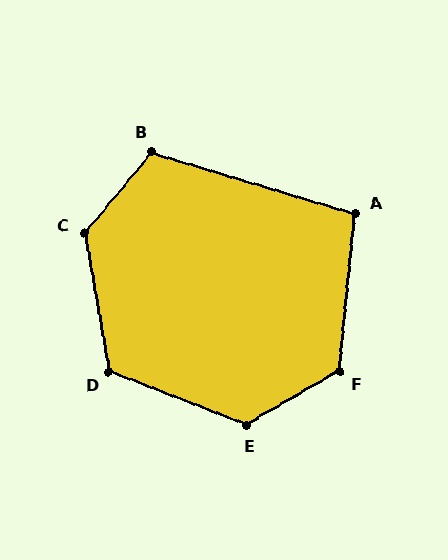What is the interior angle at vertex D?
Approximately 121 degrees (obtuse).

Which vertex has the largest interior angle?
C, at approximately 130 degrees.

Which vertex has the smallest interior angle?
A, at approximately 101 degrees.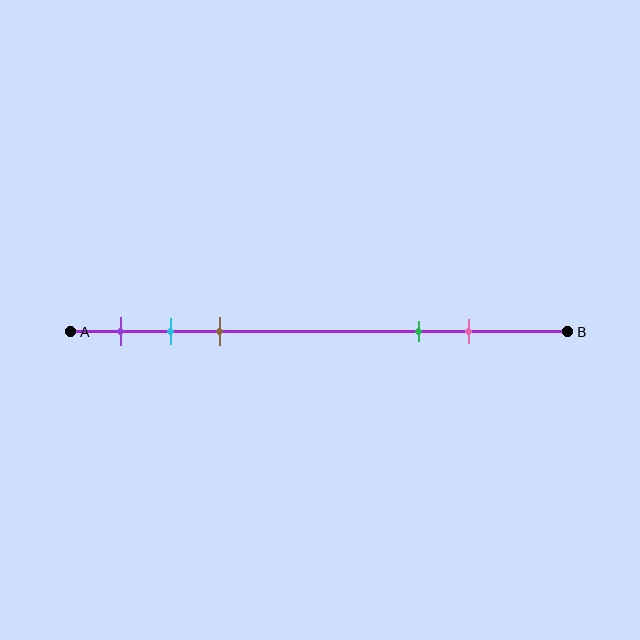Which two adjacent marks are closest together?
The cyan and brown marks are the closest adjacent pair.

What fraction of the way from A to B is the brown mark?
The brown mark is approximately 30% (0.3) of the way from A to B.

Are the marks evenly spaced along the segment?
No, the marks are not evenly spaced.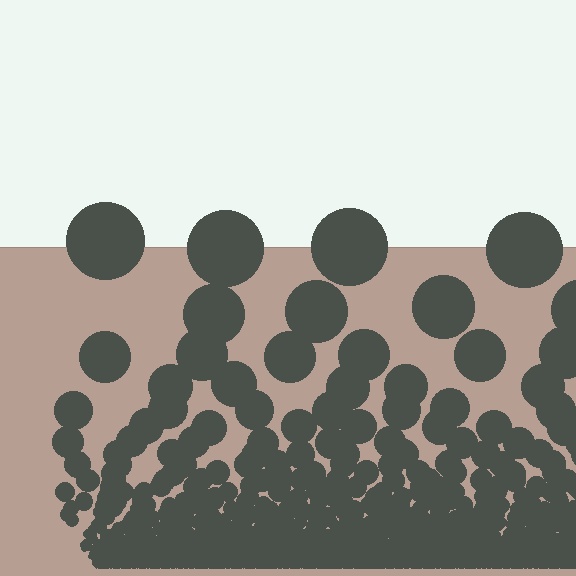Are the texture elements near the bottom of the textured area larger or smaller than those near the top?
Smaller. The gradient is inverted — elements near the bottom are smaller and denser.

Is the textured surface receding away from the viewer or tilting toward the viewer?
The surface appears to tilt toward the viewer. Texture elements get larger and sparser toward the top.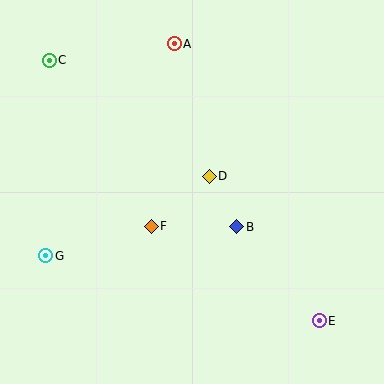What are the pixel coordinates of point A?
Point A is at (174, 44).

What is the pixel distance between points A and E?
The distance between A and E is 313 pixels.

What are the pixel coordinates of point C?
Point C is at (49, 60).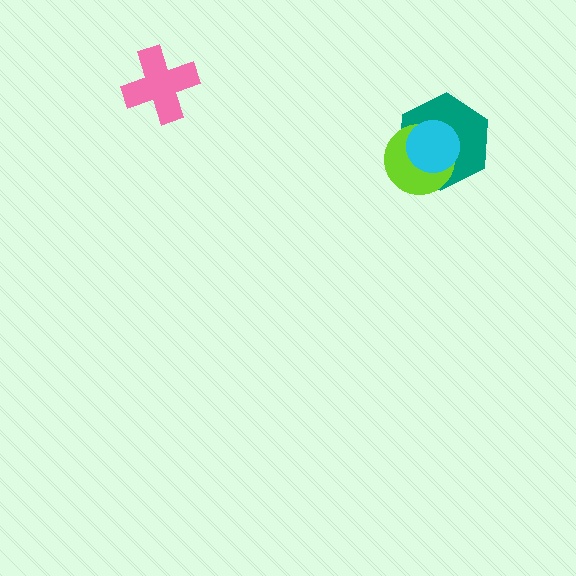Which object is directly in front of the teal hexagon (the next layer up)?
The lime circle is directly in front of the teal hexagon.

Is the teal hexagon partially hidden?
Yes, it is partially covered by another shape.